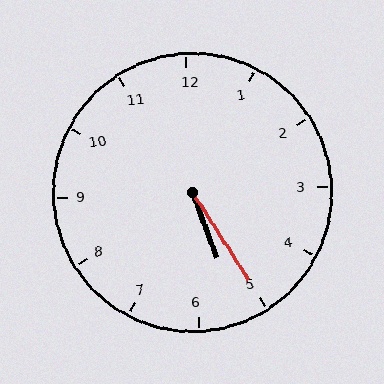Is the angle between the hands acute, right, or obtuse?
It is acute.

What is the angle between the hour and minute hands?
Approximately 12 degrees.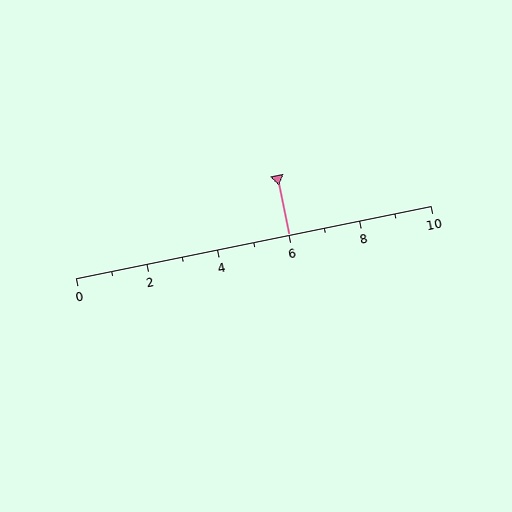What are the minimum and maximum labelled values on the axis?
The axis runs from 0 to 10.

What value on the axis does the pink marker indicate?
The marker indicates approximately 6.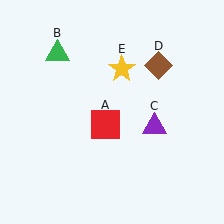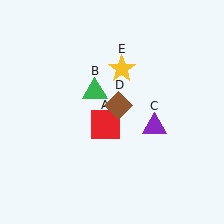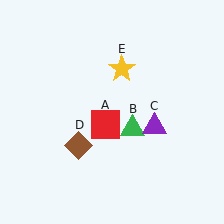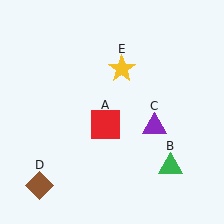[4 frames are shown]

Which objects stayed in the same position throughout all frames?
Red square (object A) and purple triangle (object C) and yellow star (object E) remained stationary.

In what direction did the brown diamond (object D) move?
The brown diamond (object D) moved down and to the left.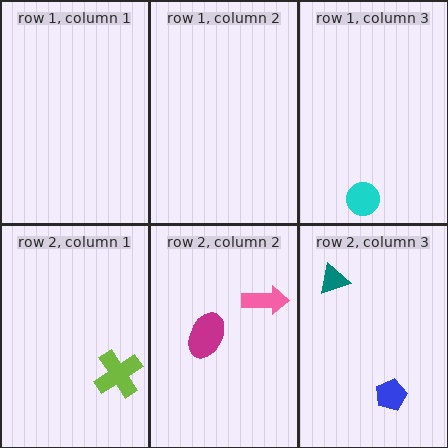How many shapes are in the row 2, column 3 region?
2.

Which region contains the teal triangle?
The row 2, column 3 region.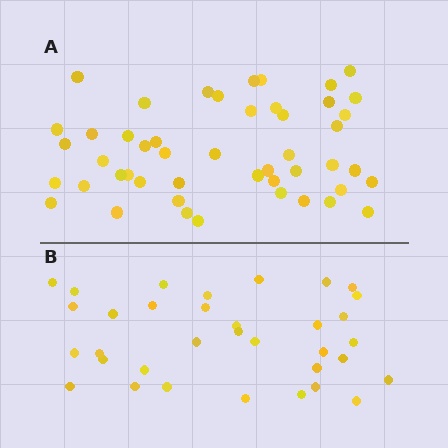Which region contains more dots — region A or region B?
Region A (the top region) has more dots.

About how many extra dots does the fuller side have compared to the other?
Region A has approximately 15 more dots than region B.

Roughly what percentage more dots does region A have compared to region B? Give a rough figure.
About 40% more.